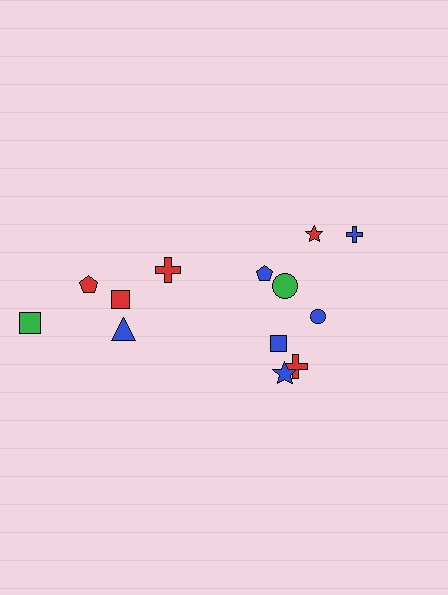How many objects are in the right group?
There are 8 objects.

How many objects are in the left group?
There are 5 objects.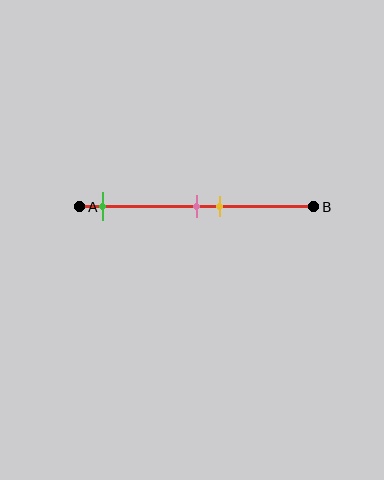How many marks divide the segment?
There are 3 marks dividing the segment.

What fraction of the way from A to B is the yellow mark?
The yellow mark is approximately 60% (0.6) of the way from A to B.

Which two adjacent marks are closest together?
The pink and yellow marks are the closest adjacent pair.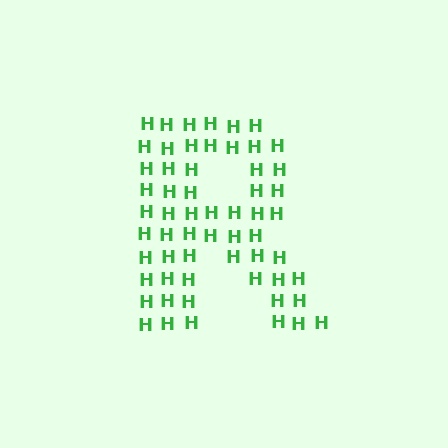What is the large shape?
The large shape is the letter R.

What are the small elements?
The small elements are letter H's.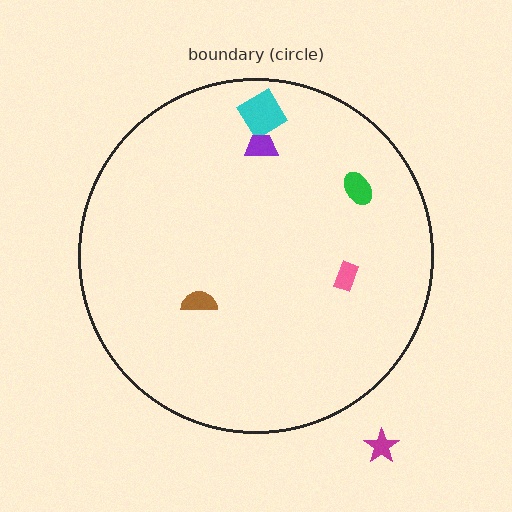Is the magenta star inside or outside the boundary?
Outside.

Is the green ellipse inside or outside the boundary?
Inside.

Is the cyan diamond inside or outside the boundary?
Inside.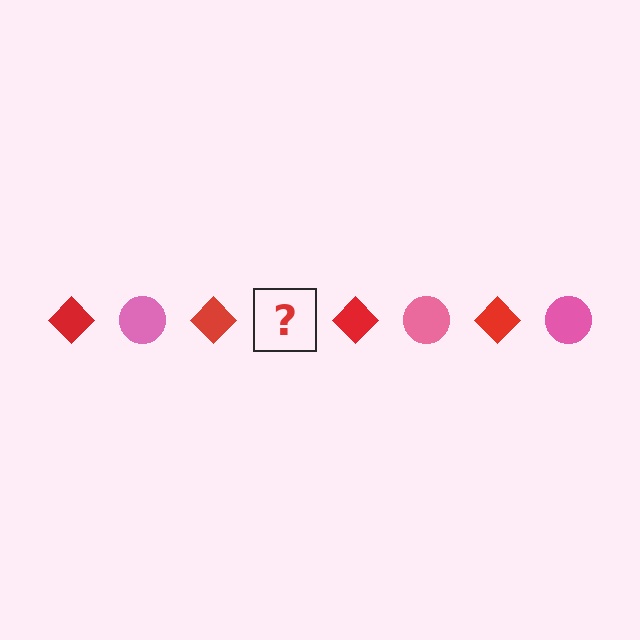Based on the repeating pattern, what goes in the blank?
The blank should be a pink circle.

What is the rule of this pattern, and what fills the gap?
The rule is that the pattern alternates between red diamond and pink circle. The gap should be filled with a pink circle.